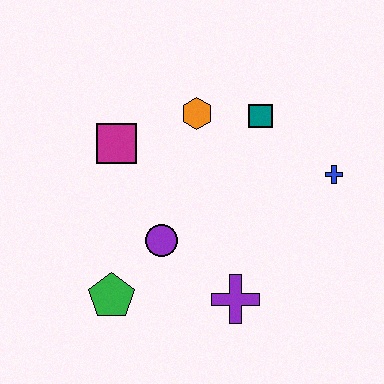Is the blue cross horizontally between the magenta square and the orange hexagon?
No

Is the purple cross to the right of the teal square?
No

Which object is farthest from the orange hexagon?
The green pentagon is farthest from the orange hexagon.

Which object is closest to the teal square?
The orange hexagon is closest to the teal square.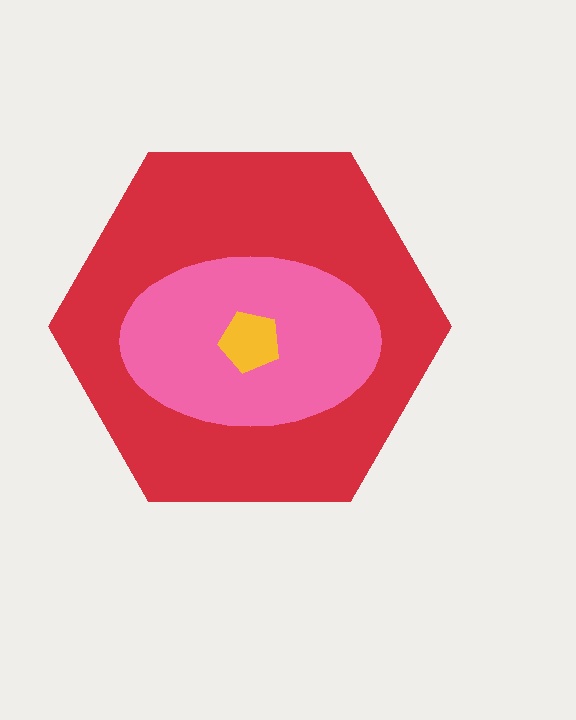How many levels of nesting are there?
3.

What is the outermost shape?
The red hexagon.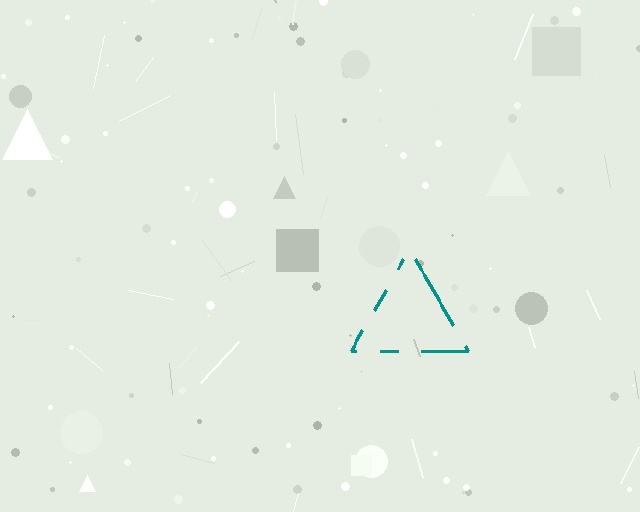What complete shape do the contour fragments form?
The contour fragments form a triangle.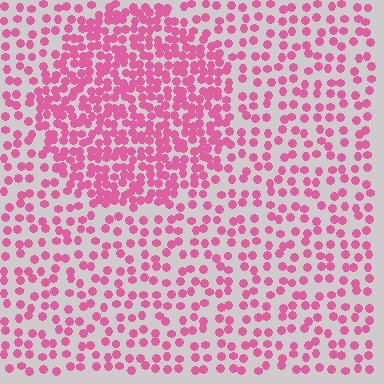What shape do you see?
I see a circle.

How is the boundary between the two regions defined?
The boundary is defined by a change in element density (approximately 2.1x ratio). All elements are the same color, size, and shape.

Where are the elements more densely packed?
The elements are more densely packed inside the circle boundary.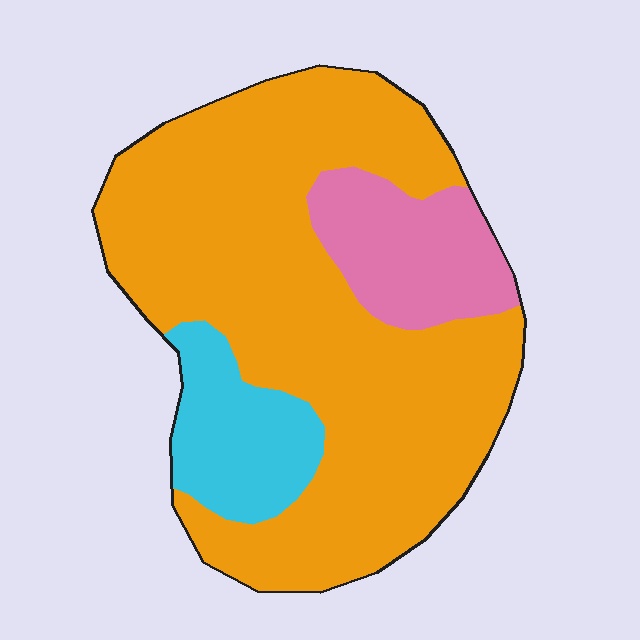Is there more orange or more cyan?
Orange.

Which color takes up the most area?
Orange, at roughly 75%.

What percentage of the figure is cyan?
Cyan takes up about one eighth (1/8) of the figure.